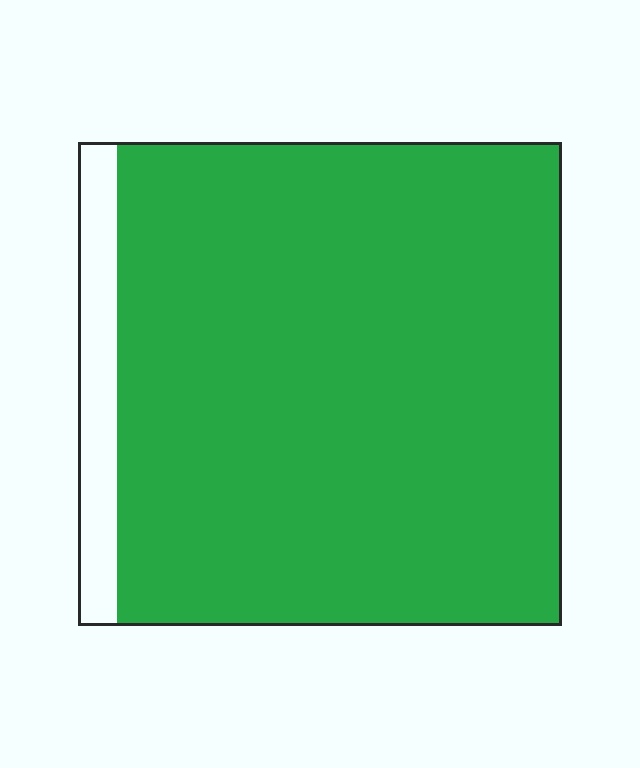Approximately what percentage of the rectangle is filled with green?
Approximately 90%.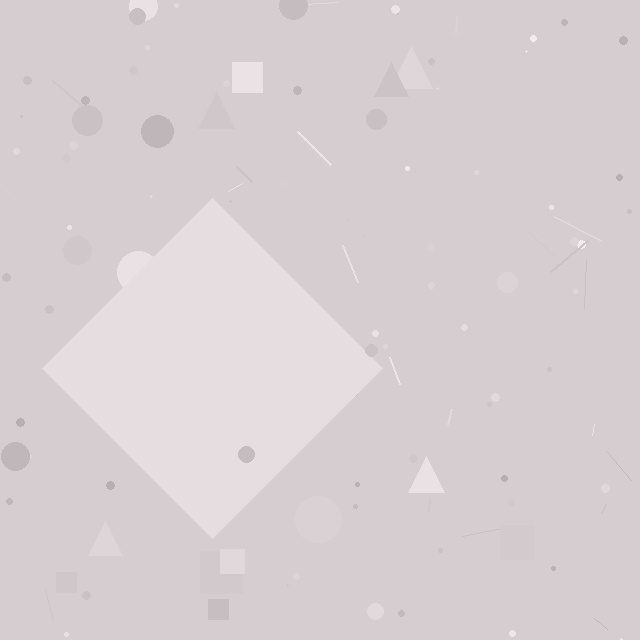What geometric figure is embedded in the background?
A diamond is embedded in the background.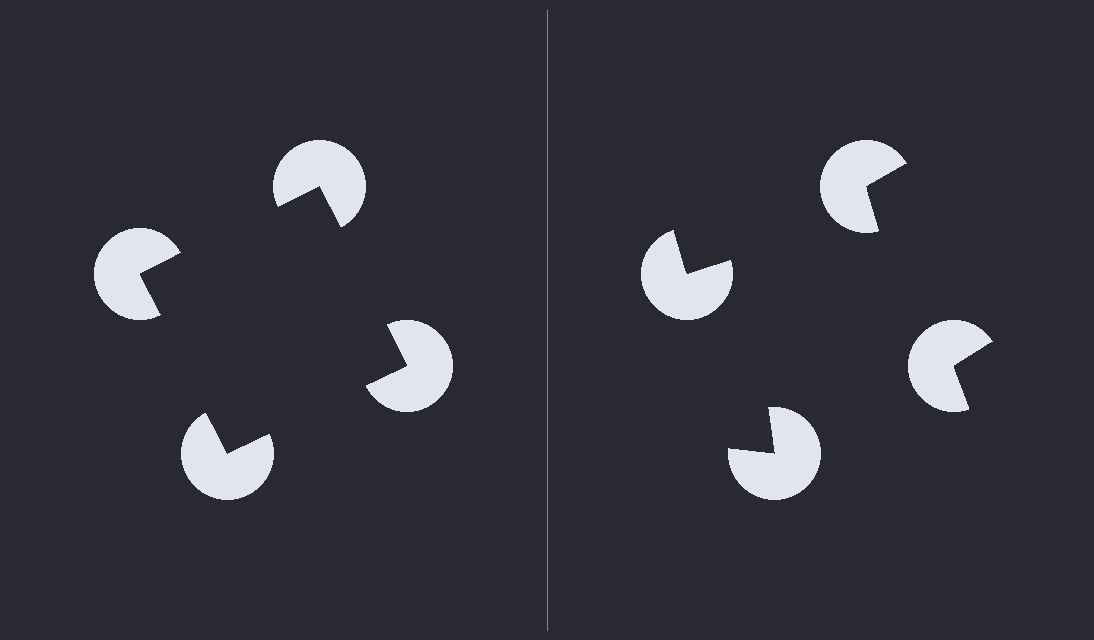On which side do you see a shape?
An illusory square appears on the left side. On the right side the wedge cuts are rotated, so no coherent shape forms.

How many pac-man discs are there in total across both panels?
8 — 4 on each side.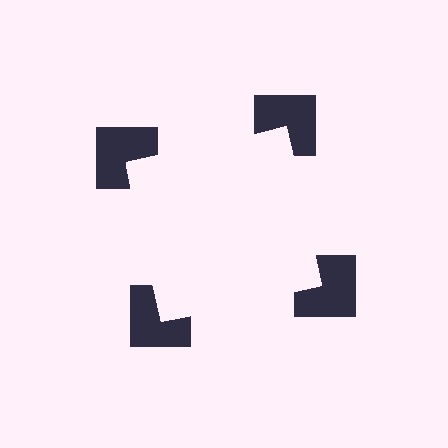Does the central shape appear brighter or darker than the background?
It typically appears slightly brighter than the background, even though no actual brightness change is drawn.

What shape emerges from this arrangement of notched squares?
An illusory square — its edges are inferred from the aligned wedge cuts in the notched squares, not physically drawn.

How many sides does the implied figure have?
4 sides.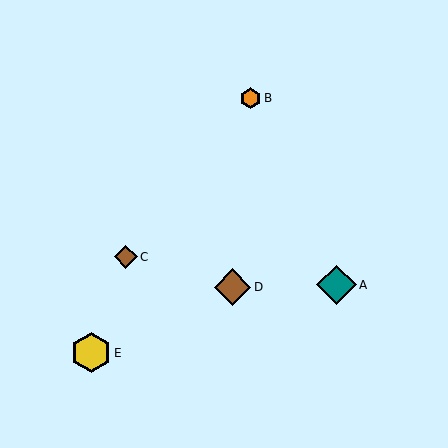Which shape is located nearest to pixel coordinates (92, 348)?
The yellow hexagon (labeled E) at (91, 353) is nearest to that location.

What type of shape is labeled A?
Shape A is a teal diamond.